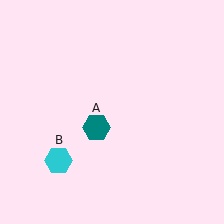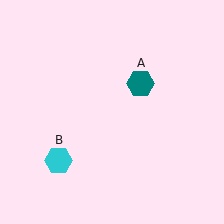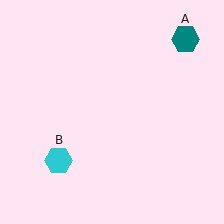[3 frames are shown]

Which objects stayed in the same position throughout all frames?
Cyan hexagon (object B) remained stationary.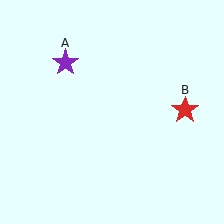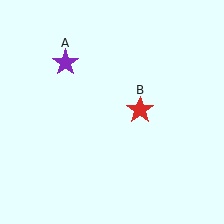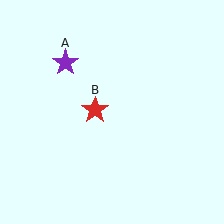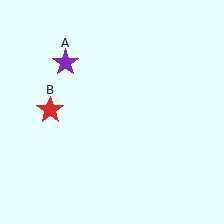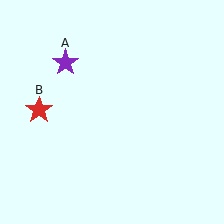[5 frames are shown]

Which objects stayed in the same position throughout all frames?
Purple star (object A) remained stationary.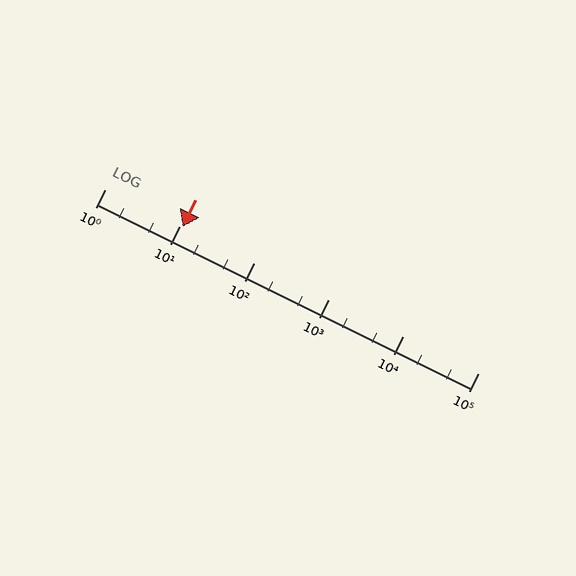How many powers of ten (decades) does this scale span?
The scale spans 5 decades, from 1 to 100000.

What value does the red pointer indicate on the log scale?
The pointer indicates approximately 11.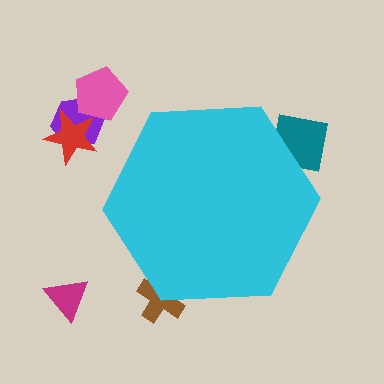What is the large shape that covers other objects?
A cyan hexagon.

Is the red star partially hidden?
No, the red star is fully visible.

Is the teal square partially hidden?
Yes, the teal square is partially hidden behind the cyan hexagon.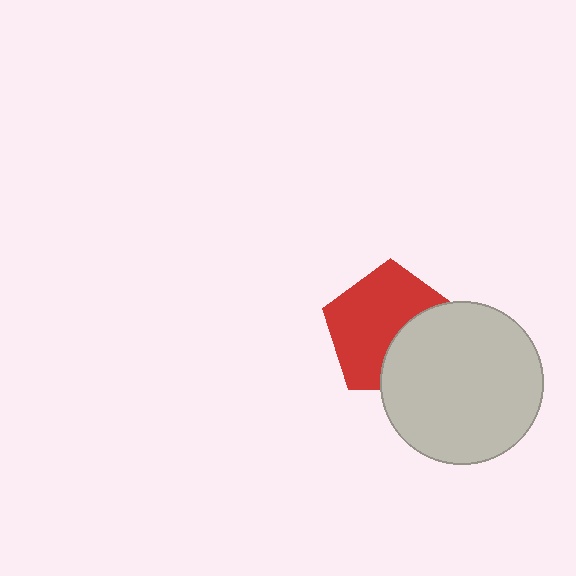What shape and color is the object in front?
The object in front is a light gray circle.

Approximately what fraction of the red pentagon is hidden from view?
Roughly 36% of the red pentagon is hidden behind the light gray circle.